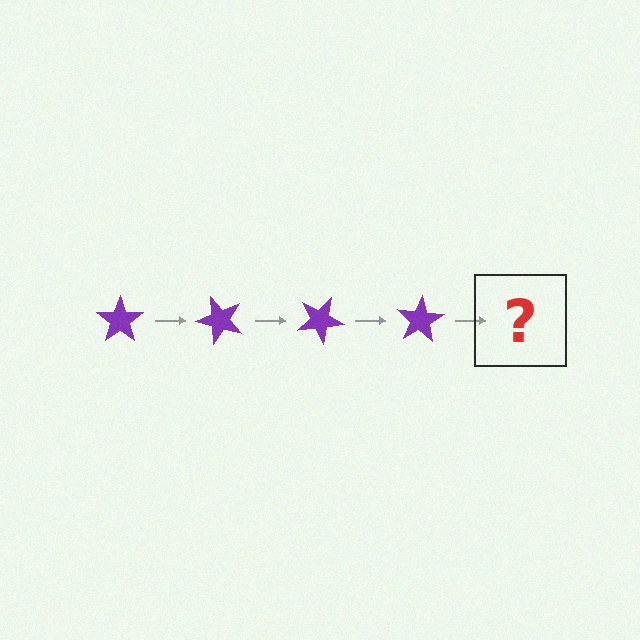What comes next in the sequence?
The next element should be a purple star rotated 200 degrees.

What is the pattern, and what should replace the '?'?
The pattern is that the star rotates 50 degrees each step. The '?' should be a purple star rotated 200 degrees.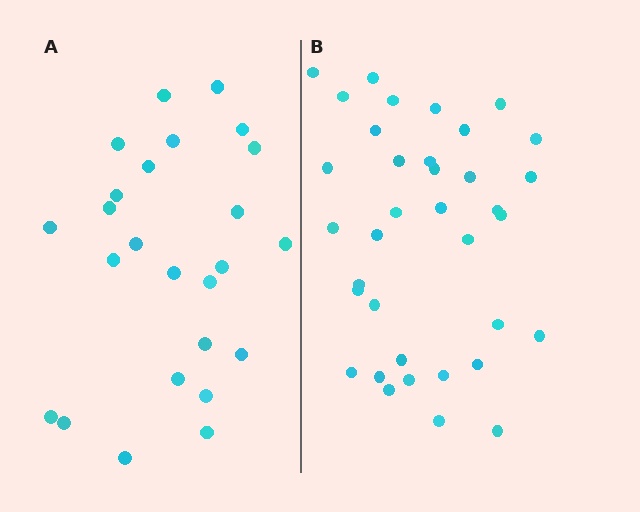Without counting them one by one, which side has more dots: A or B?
Region B (the right region) has more dots.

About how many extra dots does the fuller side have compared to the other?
Region B has roughly 12 or so more dots than region A.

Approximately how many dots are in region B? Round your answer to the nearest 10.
About 40 dots. (The exact count is 36, which rounds to 40.)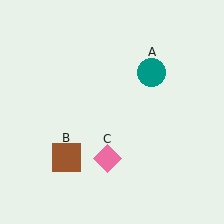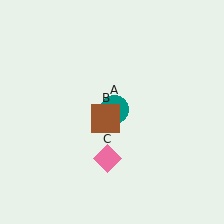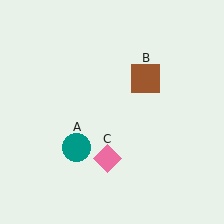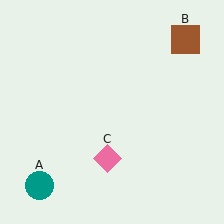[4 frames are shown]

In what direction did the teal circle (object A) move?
The teal circle (object A) moved down and to the left.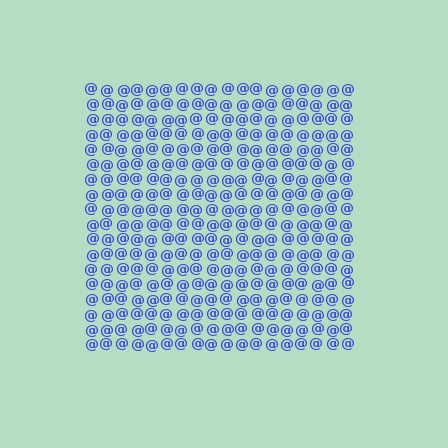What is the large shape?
The large shape is a square.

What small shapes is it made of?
It is made of small at signs.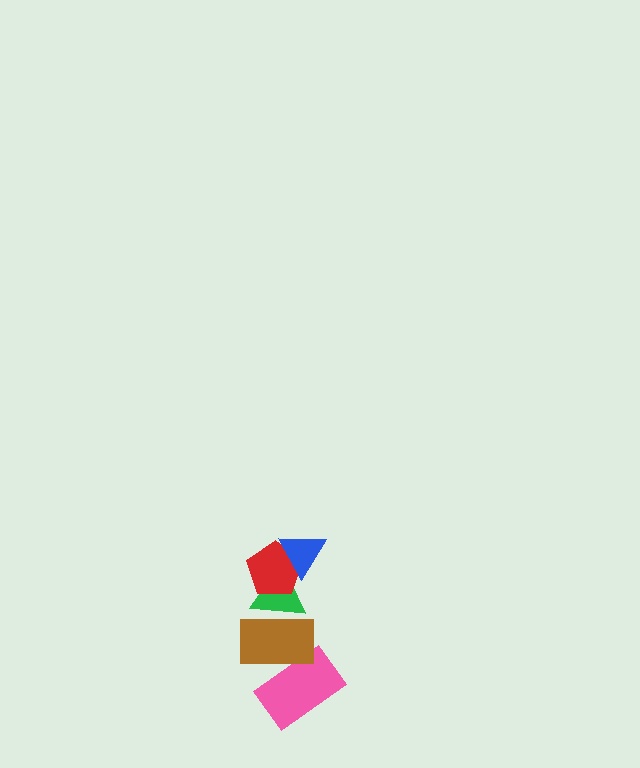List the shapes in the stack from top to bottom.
From top to bottom: the blue triangle, the red pentagon, the green triangle, the brown rectangle, the pink rectangle.